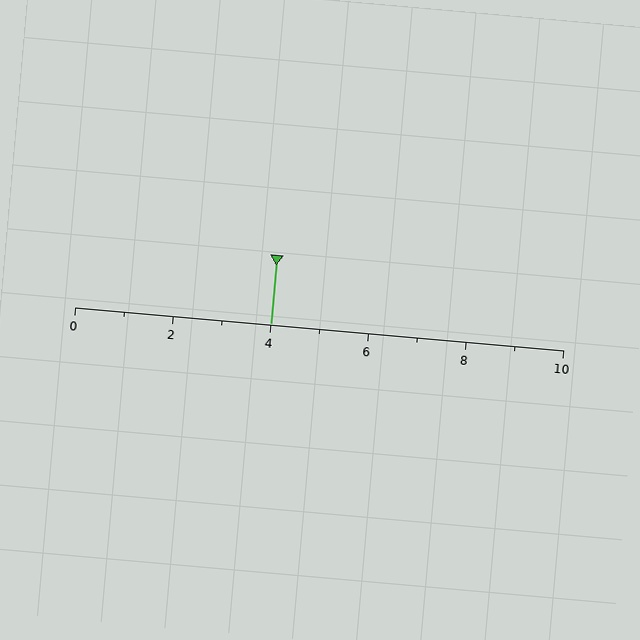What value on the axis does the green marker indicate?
The marker indicates approximately 4.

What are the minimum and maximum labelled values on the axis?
The axis runs from 0 to 10.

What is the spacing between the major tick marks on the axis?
The major ticks are spaced 2 apart.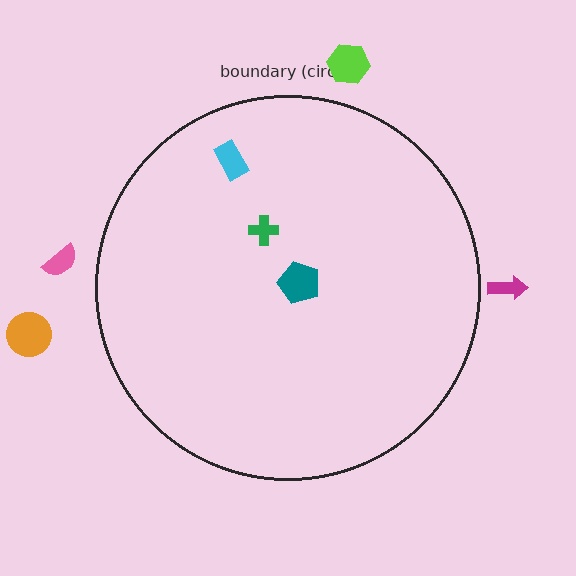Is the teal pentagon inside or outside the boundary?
Inside.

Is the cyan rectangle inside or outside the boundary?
Inside.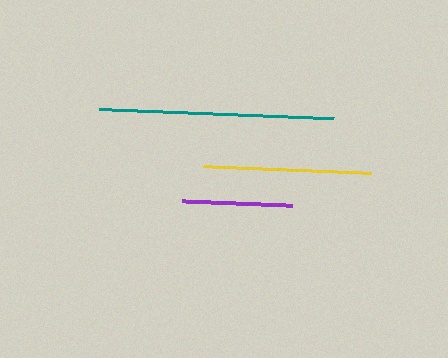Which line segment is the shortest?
The purple line is the shortest at approximately 110 pixels.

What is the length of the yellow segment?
The yellow segment is approximately 168 pixels long.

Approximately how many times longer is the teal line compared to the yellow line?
The teal line is approximately 1.4 times the length of the yellow line.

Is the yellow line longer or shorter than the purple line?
The yellow line is longer than the purple line.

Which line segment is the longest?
The teal line is the longest at approximately 235 pixels.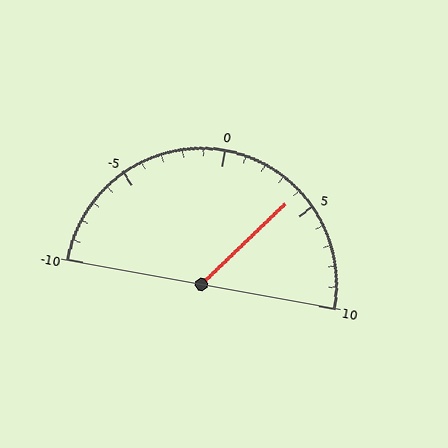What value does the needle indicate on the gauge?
The needle indicates approximately 4.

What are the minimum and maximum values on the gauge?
The gauge ranges from -10 to 10.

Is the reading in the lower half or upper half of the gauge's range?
The reading is in the upper half of the range (-10 to 10).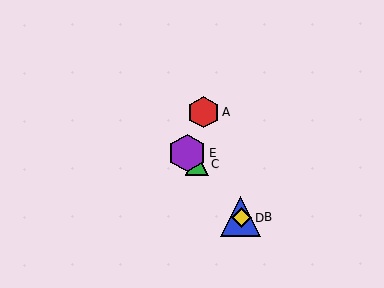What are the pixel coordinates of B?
Object B is at (241, 217).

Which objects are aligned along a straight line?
Objects B, C, D, E are aligned along a straight line.